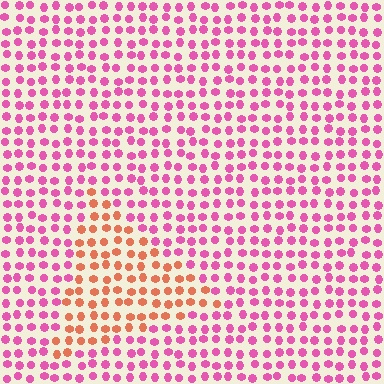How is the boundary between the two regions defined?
The boundary is defined purely by a slight shift in hue (about 50 degrees). Spacing, size, and orientation are identical on both sides.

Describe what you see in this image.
The image is filled with small pink elements in a uniform arrangement. A triangle-shaped region is visible where the elements are tinted to a slightly different hue, forming a subtle color boundary.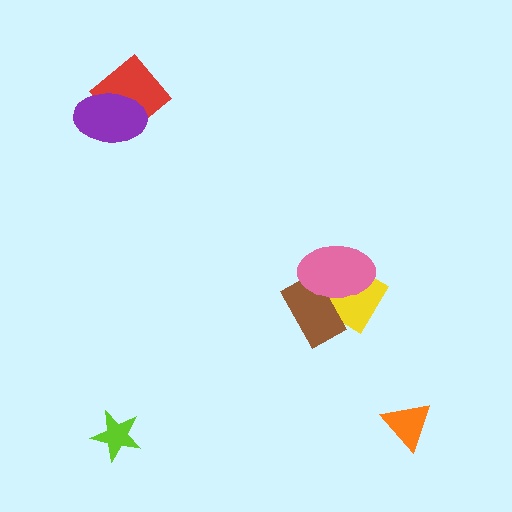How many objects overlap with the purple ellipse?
1 object overlaps with the purple ellipse.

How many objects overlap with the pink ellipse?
2 objects overlap with the pink ellipse.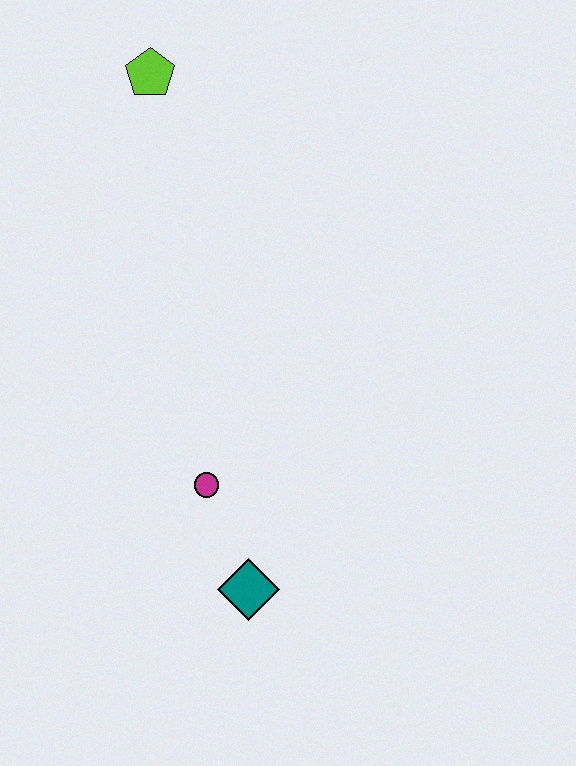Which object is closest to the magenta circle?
The teal diamond is closest to the magenta circle.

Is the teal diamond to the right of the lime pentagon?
Yes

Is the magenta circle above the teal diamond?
Yes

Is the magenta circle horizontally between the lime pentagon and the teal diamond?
Yes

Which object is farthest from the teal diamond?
The lime pentagon is farthest from the teal diamond.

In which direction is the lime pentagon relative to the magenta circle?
The lime pentagon is above the magenta circle.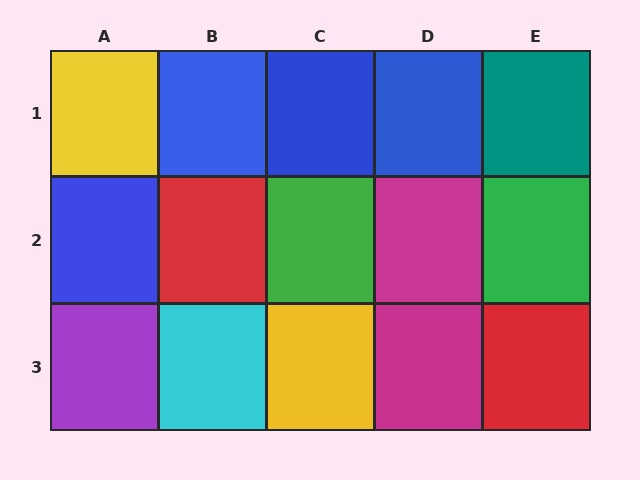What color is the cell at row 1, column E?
Teal.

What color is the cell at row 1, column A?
Yellow.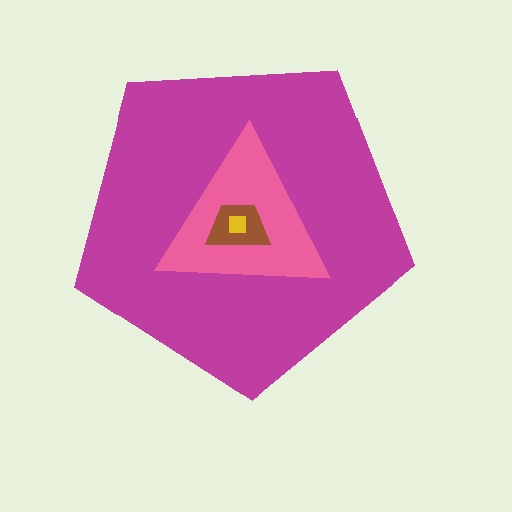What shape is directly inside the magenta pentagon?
The pink triangle.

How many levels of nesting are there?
4.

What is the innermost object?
The yellow square.